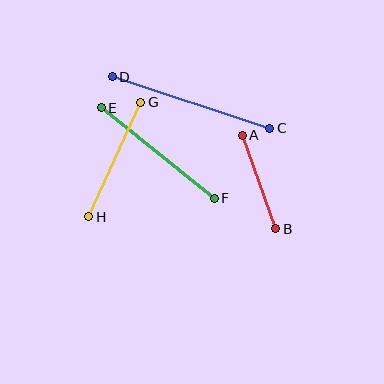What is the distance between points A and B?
The distance is approximately 99 pixels.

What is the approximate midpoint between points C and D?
The midpoint is at approximately (191, 102) pixels.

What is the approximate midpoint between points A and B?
The midpoint is at approximately (259, 182) pixels.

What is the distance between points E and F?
The distance is approximately 145 pixels.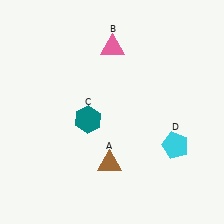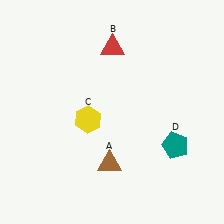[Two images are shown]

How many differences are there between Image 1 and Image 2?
There are 3 differences between the two images.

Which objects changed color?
B changed from pink to red. C changed from teal to yellow. D changed from cyan to teal.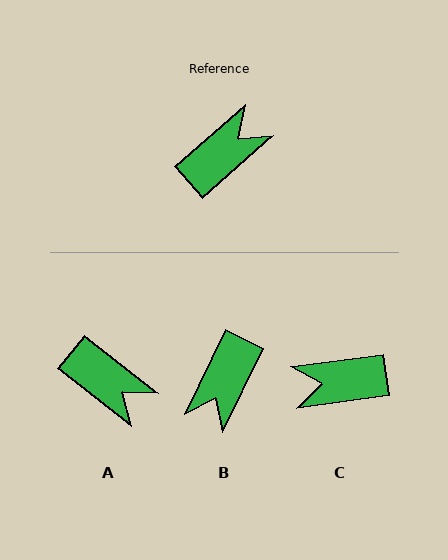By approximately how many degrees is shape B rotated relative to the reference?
Approximately 157 degrees clockwise.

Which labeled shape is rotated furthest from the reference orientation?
B, about 157 degrees away.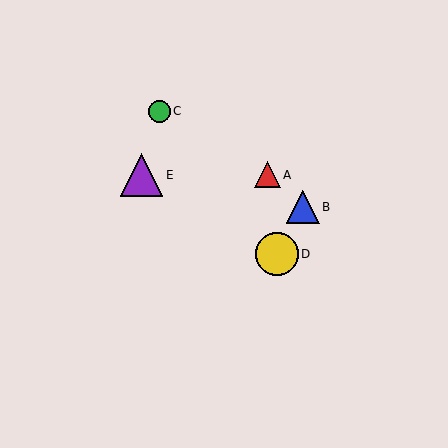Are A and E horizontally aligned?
Yes, both are at y≈175.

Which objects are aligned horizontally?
Objects A, E are aligned horizontally.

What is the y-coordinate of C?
Object C is at y≈111.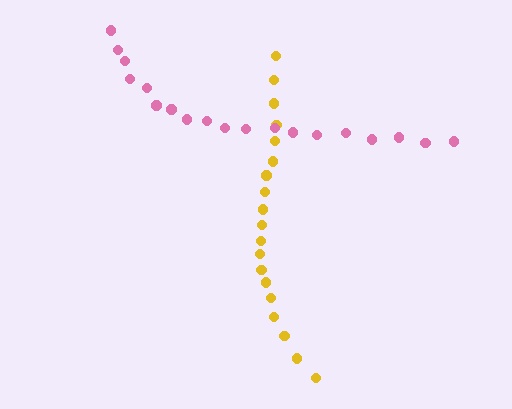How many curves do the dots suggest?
There are 2 distinct paths.